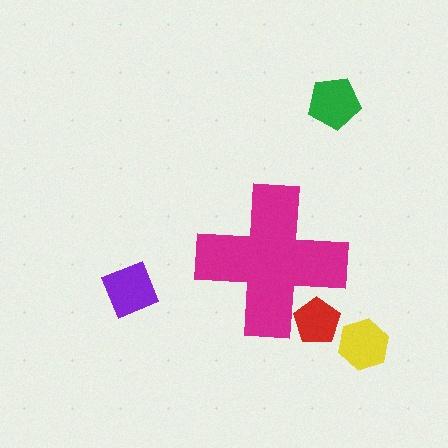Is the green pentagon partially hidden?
No, the green pentagon is fully visible.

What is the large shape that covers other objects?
A magenta cross.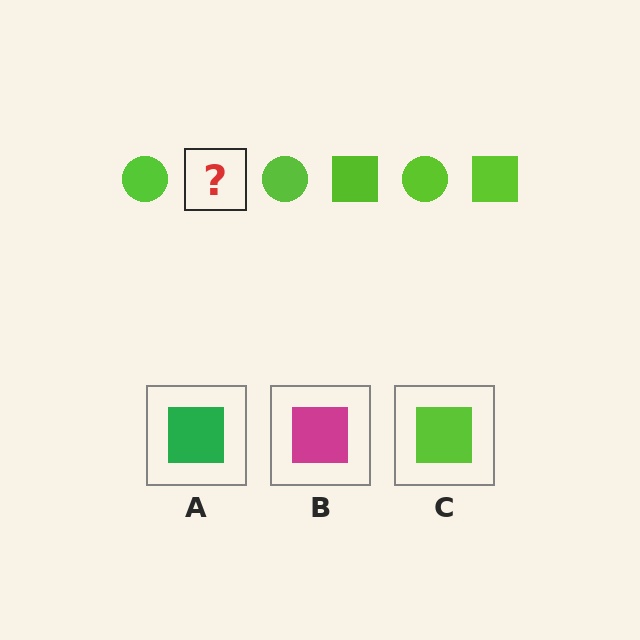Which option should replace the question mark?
Option C.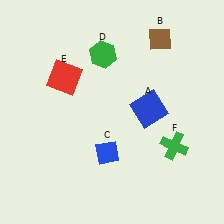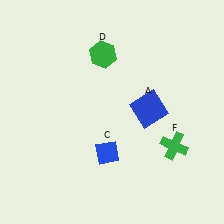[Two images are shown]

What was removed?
The red square (E), the brown diamond (B) were removed in Image 2.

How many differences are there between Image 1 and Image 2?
There are 2 differences between the two images.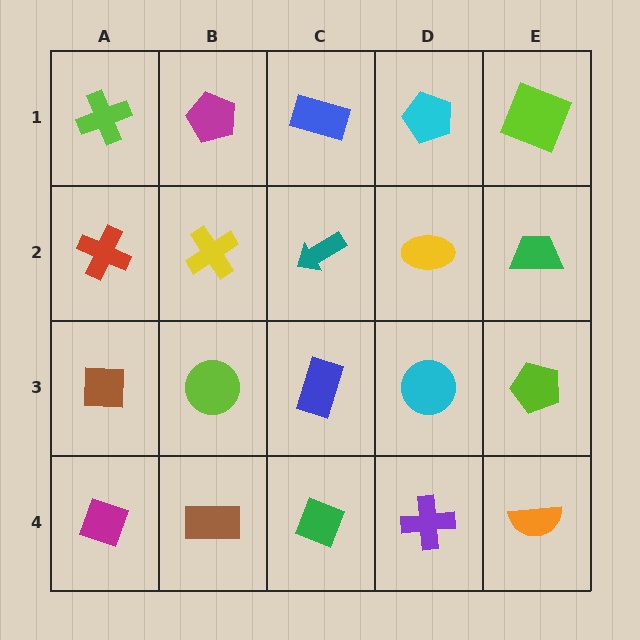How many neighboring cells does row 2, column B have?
4.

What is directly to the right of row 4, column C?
A purple cross.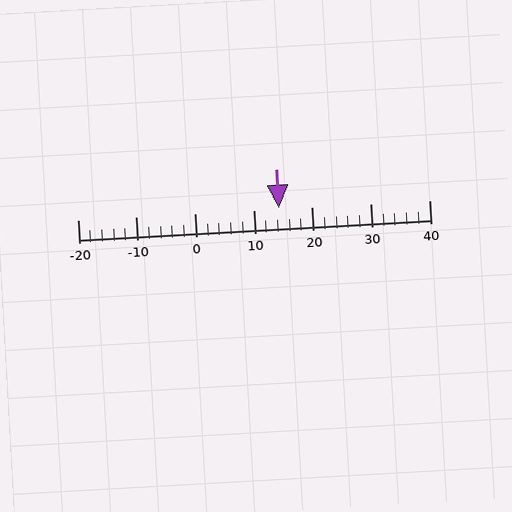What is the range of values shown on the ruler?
The ruler shows values from -20 to 40.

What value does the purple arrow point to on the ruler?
The purple arrow points to approximately 14.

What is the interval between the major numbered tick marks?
The major tick marks are spaced 10 units apart.